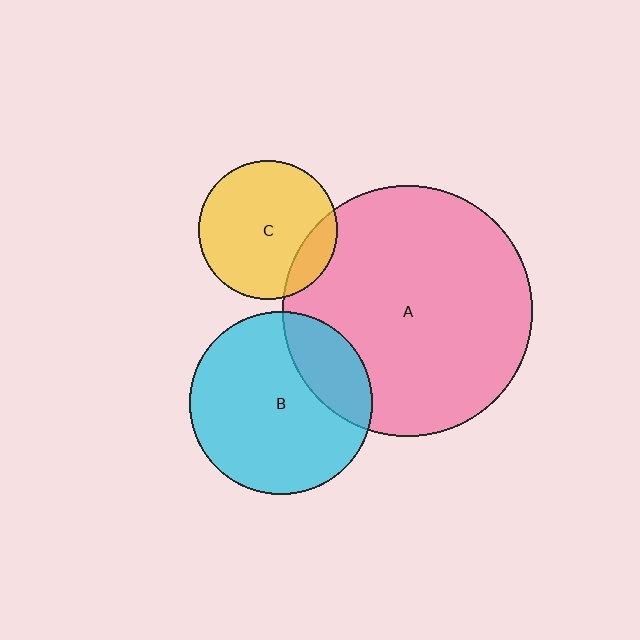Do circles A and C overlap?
Yes.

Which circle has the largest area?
Circle A (pink).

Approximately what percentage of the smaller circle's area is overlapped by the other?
Approximately 15%.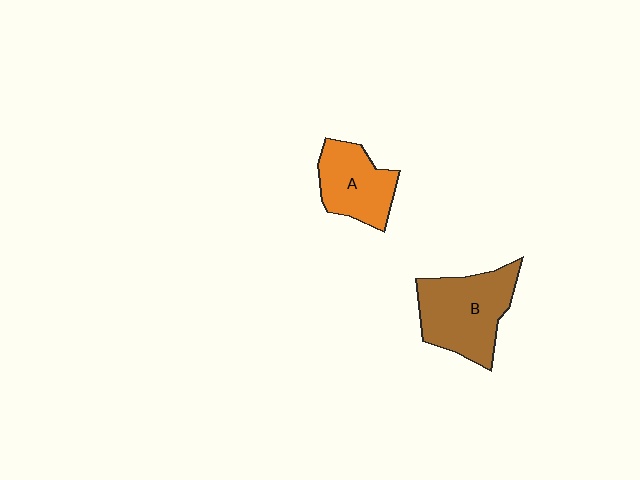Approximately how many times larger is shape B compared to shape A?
Approximately 1.4 times.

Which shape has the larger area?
Shape B (brown).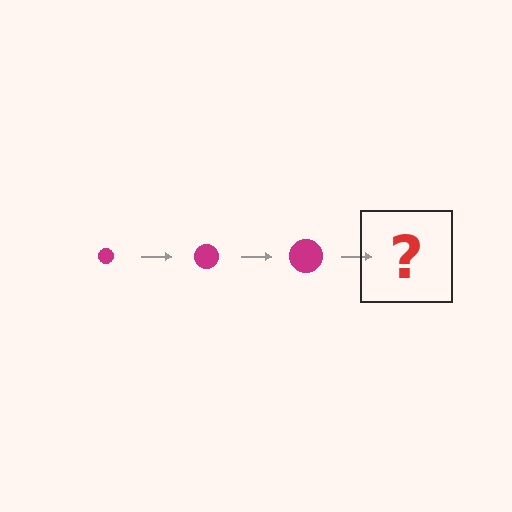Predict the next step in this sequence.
The next step is a magenta circle, larger than the previous one.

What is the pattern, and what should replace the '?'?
The pattern is that the circle gets progressively larger each step. The '?' should be a magenta circle, larger than the previous one.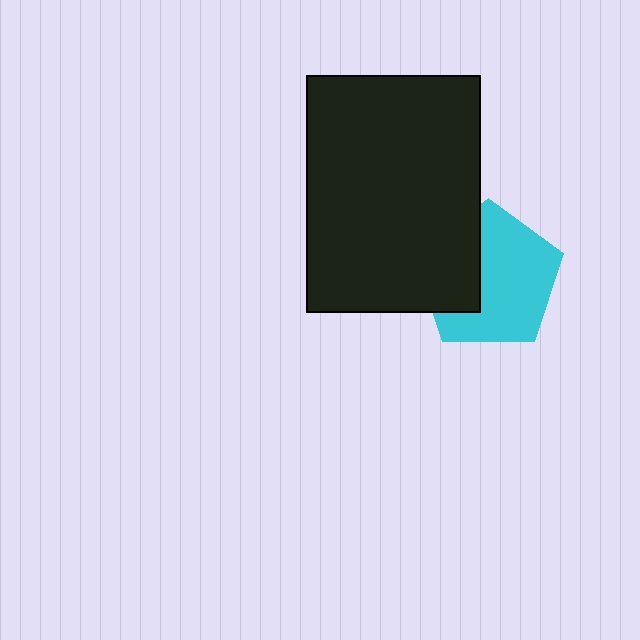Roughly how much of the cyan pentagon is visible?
About half of it is visible (roughly 65%).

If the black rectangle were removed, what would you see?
You would see the complete cyan pentagon.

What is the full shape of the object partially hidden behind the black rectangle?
The partially hidden object is a cyan pentagon.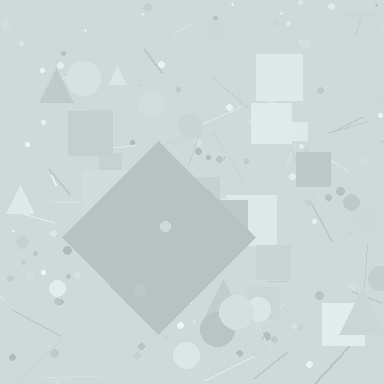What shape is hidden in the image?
A diamond is hidden in the image.